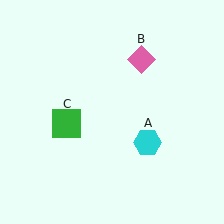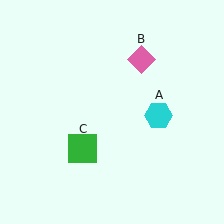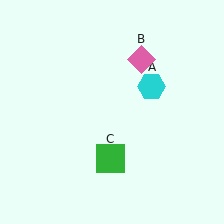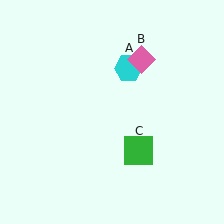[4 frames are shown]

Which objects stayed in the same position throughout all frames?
Pink diamond (object B) remained stationary.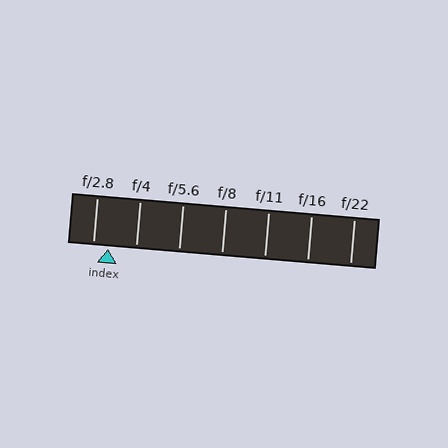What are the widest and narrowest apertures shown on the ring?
The widest aperture shown is f/2.8 and the narrowest is f/22.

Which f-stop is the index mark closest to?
The index mark is closest to f/2.8.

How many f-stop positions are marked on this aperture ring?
There are 7 f-stop positions marked.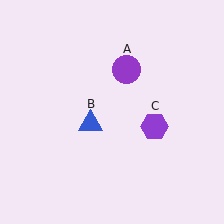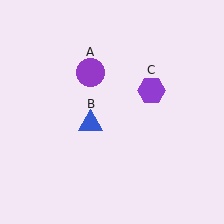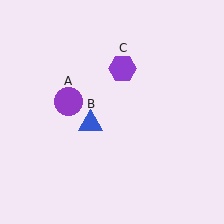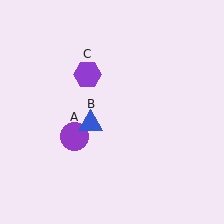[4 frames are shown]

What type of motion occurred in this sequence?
The purple circle (object A), purple hexagon (object C) rotated counterclockwise around the center of the scene.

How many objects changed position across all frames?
2 objects changed position: purple circle (object A), purple hexagon (object C).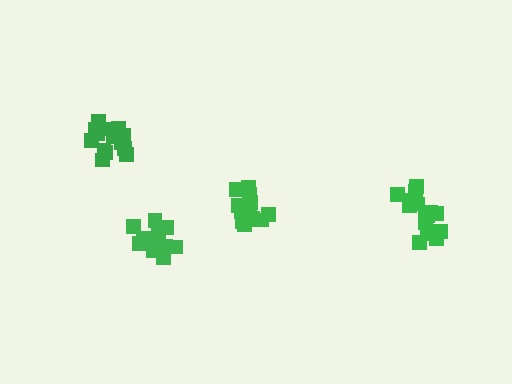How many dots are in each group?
Group 1: 17 dots, Group 2: 18 dots, Group 3: 16 dots, Group 4: 16 dots (67 total).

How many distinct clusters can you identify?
There are 4 distinct clusters.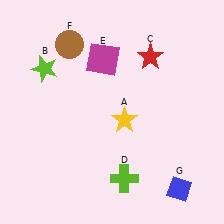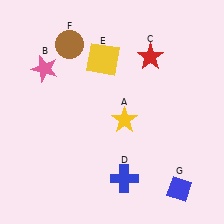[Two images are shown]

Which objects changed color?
B changed from lime to pink. D changed from lime to blue. E changed from magenta to yellow.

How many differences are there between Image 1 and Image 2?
There are 3 differences between the two images.